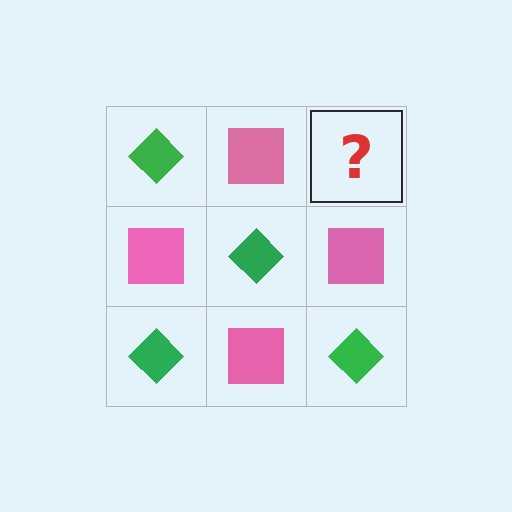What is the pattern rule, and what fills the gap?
The rule is that it alternates green diamond and pink square in a checkerboard pattern. The gap should be filled with a green diamond.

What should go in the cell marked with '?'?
The missing cell should contain a green diamond.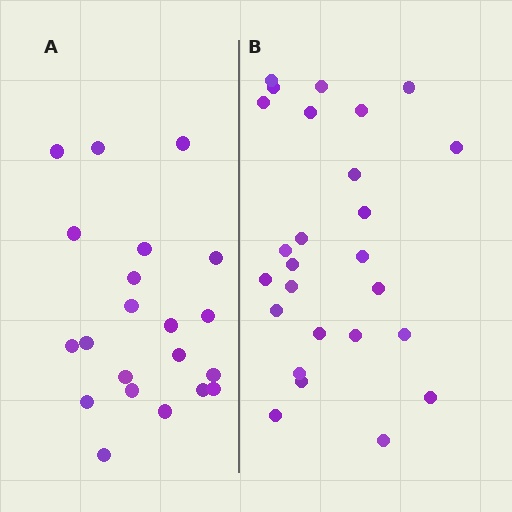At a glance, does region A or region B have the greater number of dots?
Region B (the right region) has more dots.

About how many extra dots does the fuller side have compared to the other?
Region B has about 5 more dots than region A.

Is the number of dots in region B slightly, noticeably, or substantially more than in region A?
Region B has only slightly more — the two regions are fairly close. The ratio is roughly 1.2 to 1.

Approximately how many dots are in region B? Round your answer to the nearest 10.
About 30 dots. (The exact count is 26, which rounds to 30.)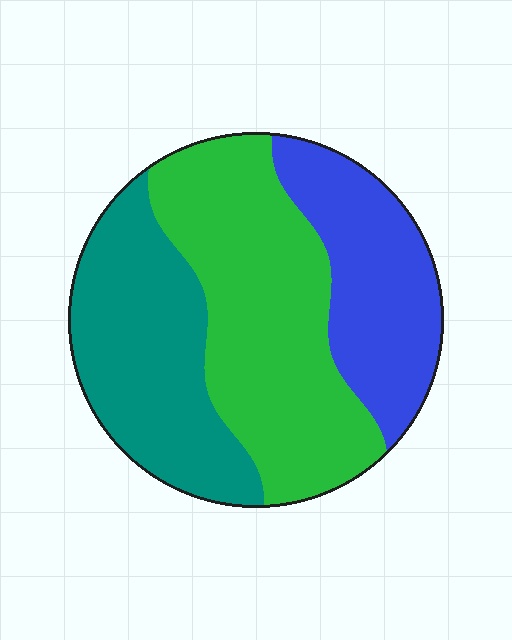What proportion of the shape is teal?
Teal takes up about one third (1/3) of the shape.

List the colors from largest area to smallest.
From largest to smallest: green, teal, blue.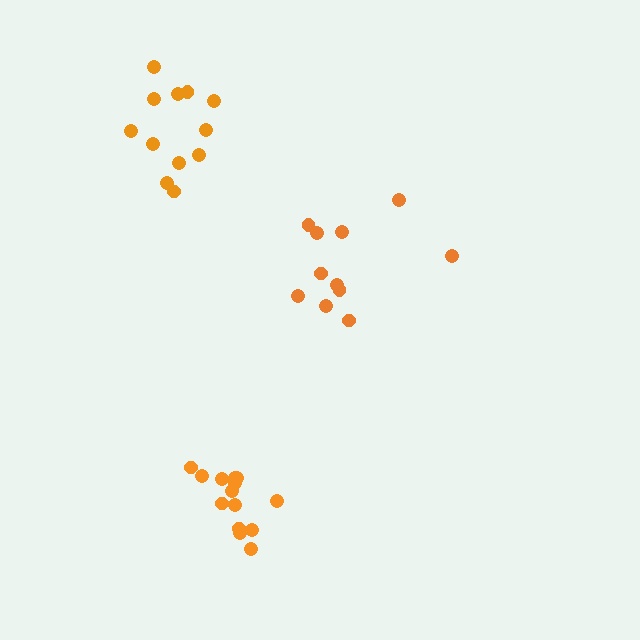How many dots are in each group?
Group 1: 11 dots, Group 2: 12 dots, Group 3: 14 dots (37 total).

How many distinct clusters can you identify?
There are 3 distinct clusters.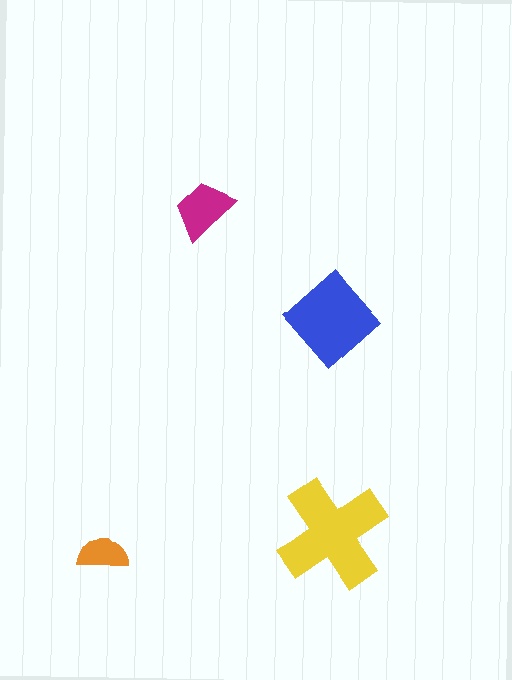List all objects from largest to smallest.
The yellow cross, the blue diamond, the magenta trapezoid, the orange semicircle.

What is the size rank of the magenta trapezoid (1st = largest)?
3rd.